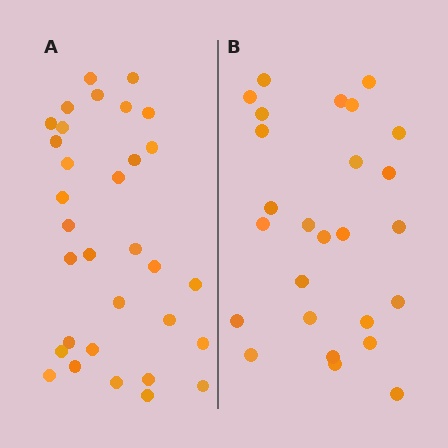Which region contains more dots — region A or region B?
Region A (the left region) has more dots.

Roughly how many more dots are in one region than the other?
Region A has about 6 more dots than region B.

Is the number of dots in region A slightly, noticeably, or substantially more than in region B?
Region A has only slightly more — the two regions are fairly close. The ratio is roughly 1.2 to 1.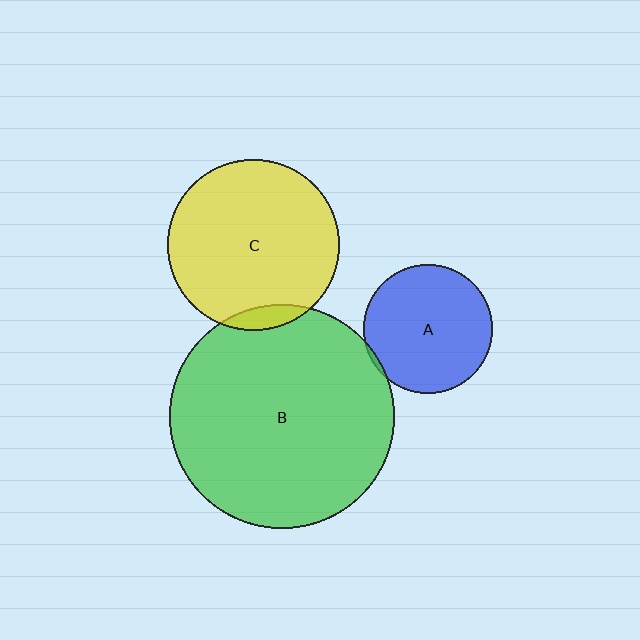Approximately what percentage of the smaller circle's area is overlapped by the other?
Approximately 5%.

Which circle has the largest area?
Circle B (green).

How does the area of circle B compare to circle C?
Approximately 1.7 times.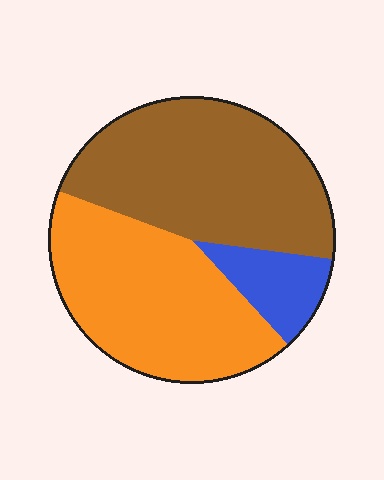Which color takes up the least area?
Blue, at roughly 10%.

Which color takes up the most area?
Brown, at roughly 45%.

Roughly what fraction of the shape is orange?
Orange takes up about two fifths (2/5) of the shape.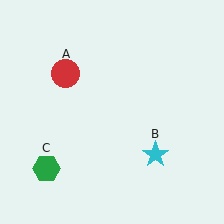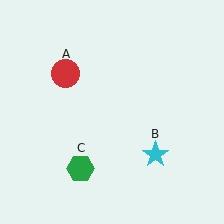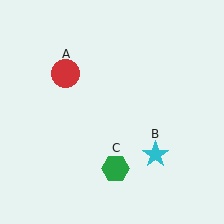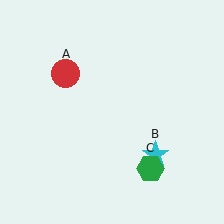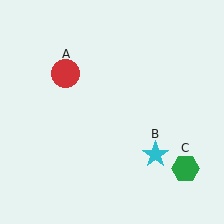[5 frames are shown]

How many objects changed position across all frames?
1 object changed position: green hexagon (object C).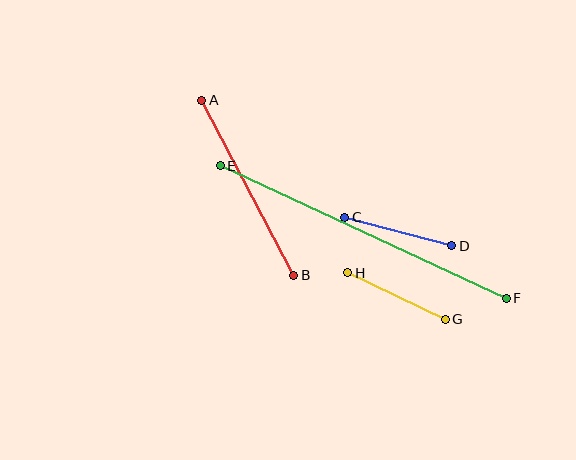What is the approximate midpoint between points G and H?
The midpoint is at approximately (396, 296) pixels.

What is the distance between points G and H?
The distance is approximately 108 pixels.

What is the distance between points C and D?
The distance is approximately 111 pixels.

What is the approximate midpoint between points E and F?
The midpoint is at approximately (363, 232) pixels.